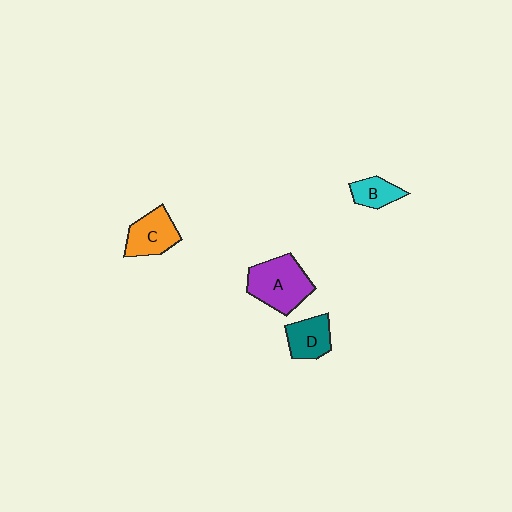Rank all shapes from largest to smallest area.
From largest to smallest: A (purple), C (orange), D (teal), B (cyan).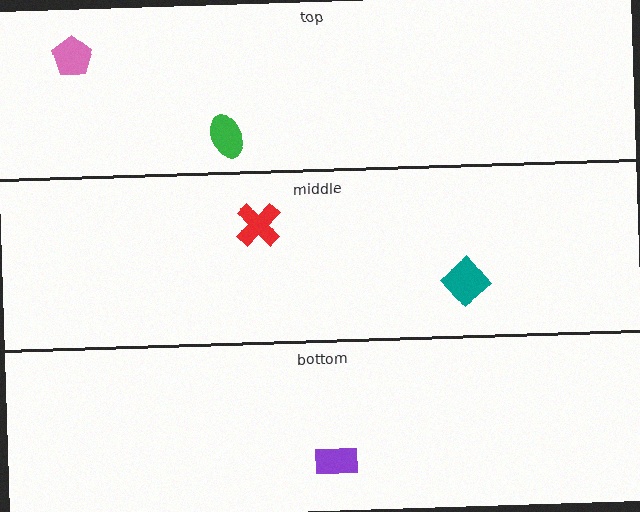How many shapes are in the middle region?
2.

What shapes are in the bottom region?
The purple rectangle.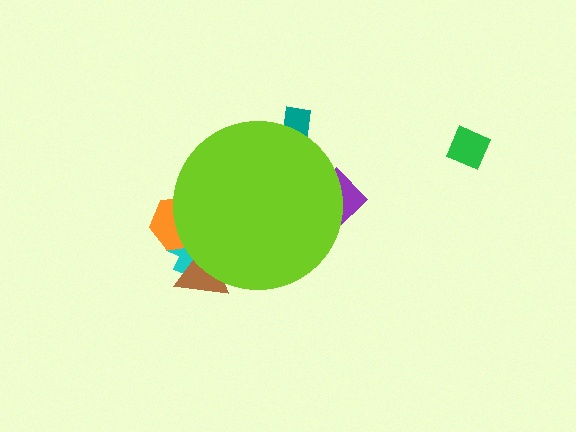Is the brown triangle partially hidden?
Yes, the brown triangle is partially hidden behind the lime circle.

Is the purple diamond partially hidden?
Yes, the purple diamond is partially hidden behind the lime circle.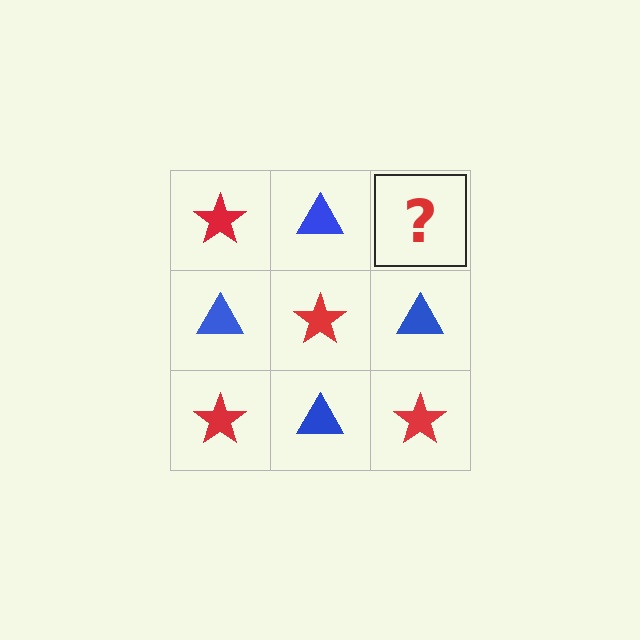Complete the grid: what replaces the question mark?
The question mark should be replaced with a red star.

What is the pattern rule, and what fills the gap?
The rule is that it alternates red star and blue triangle in a checkerboard pattern. The gap should be filled with a red star.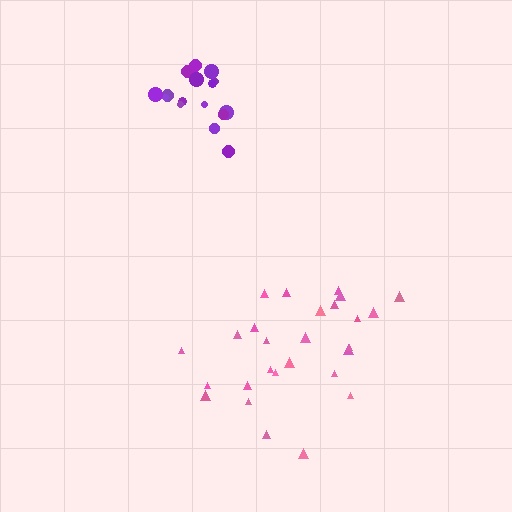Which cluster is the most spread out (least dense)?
Pink.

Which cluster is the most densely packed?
Purple.